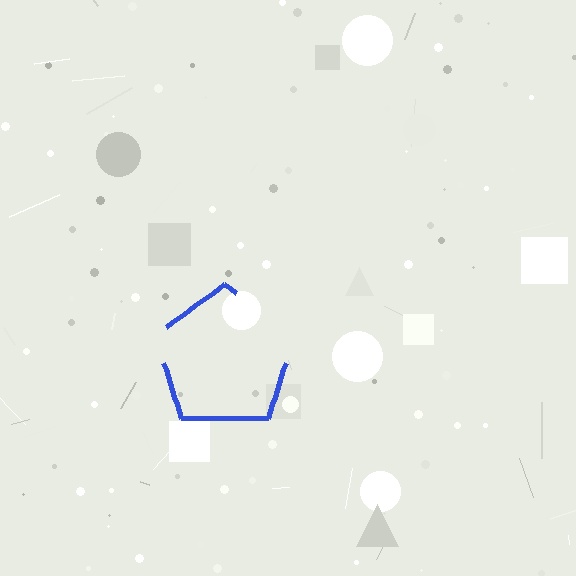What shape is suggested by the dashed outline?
The dashed outline suggests a pentagon.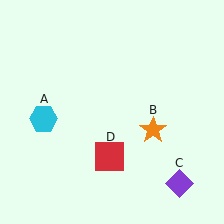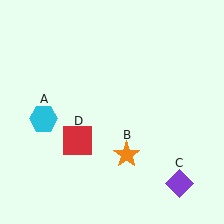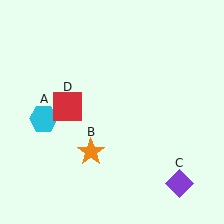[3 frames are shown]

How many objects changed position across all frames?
2 objects changed position: orange star (object B), red square (object D).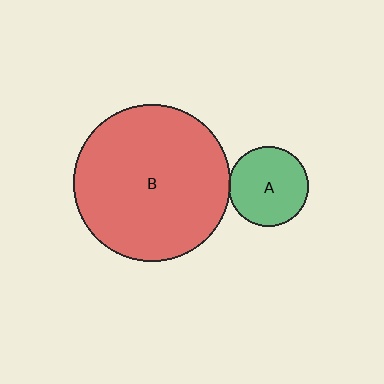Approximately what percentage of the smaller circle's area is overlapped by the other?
Approximately 5%.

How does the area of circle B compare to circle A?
Approximately 3.8 times.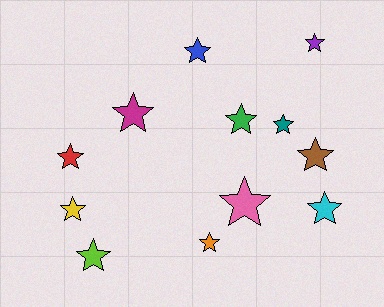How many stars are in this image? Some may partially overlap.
There are 12 stars.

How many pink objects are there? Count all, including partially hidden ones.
There is 1 pink object.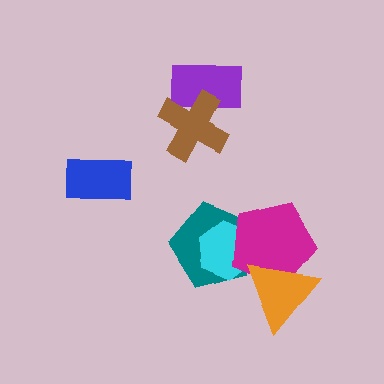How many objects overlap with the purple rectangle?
1 object overlaps with the purple rectangle.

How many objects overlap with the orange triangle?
1 object overlaps with the orange triangle.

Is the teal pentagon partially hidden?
Yes, it is partially covered by another shape.